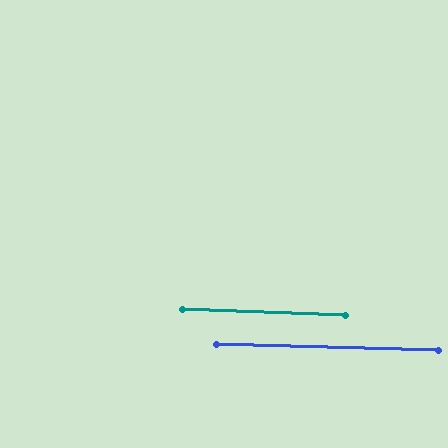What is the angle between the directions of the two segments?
Approximately 1 degree.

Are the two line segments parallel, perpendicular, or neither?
Parallel — their directions differ by only 0.6°.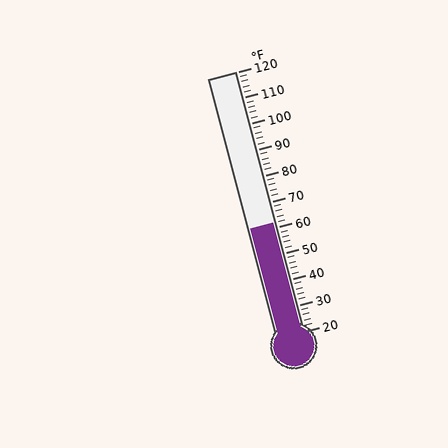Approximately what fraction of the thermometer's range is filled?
The thermometer is filled to approximately 40% of its range.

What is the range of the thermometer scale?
The thermometer scale ranges from 20°F to 120°F.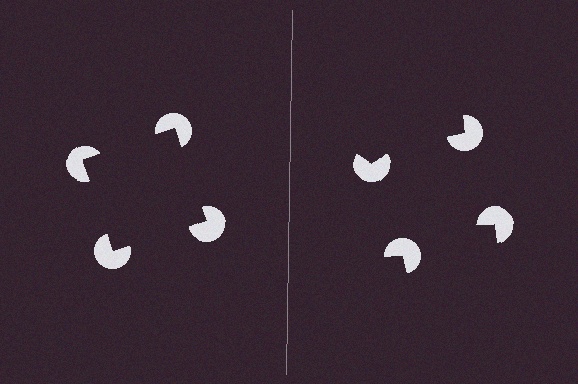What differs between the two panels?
The pac-man discs are positioned identically on both sides; only the wedge orientations differ. On the left they align to a square; on the right they are misaligned.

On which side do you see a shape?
An illusory square appears on the left side. On the right side the wedge cuts are rotated, so no coherent shape forms.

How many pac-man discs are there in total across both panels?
8 — 4 on each side.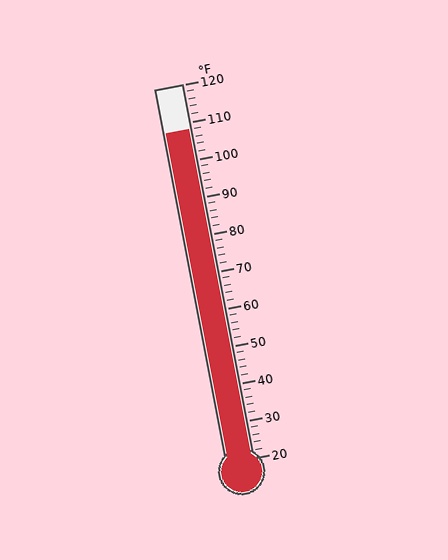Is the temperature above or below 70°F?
The temperature is above 70°F.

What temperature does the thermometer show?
The thermometer shows approximately 108°F.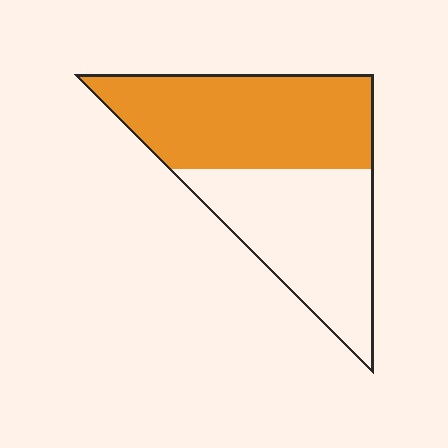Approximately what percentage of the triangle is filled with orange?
Approximately 55%.